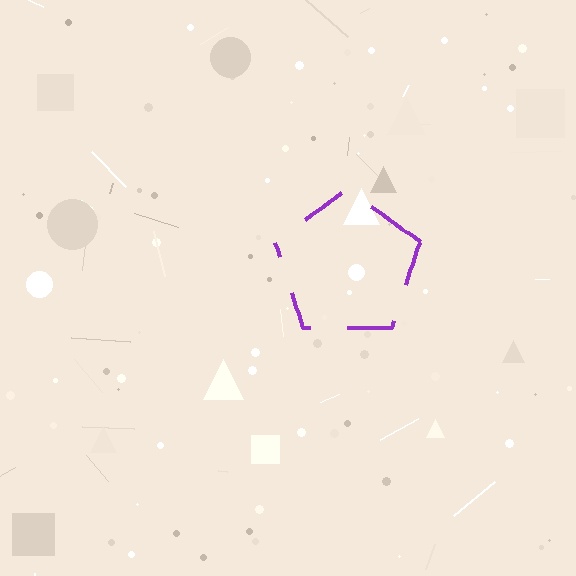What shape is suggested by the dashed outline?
The dashed outline suggests a pentagon.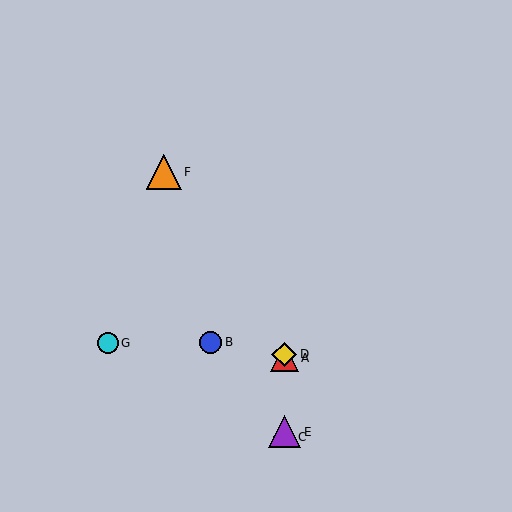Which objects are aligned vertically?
Objects A, C, D, E are aligned vertically.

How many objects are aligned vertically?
4 objects (A, C, D, E) are aligned vertically.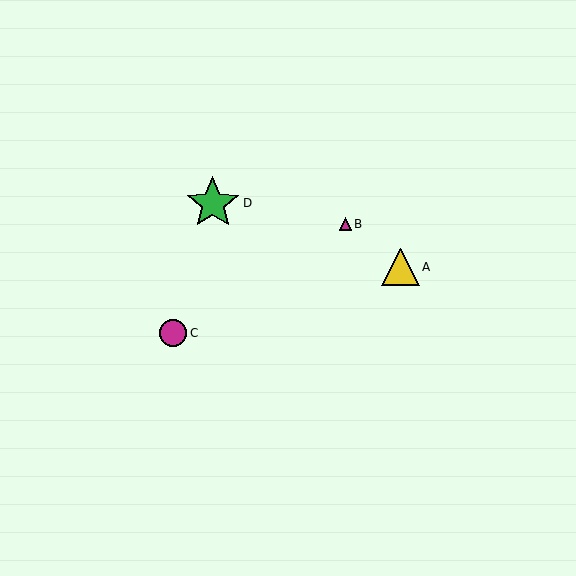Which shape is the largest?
The green star (labeled D) is the largest.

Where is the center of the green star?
The center of the green star is at (213, 203).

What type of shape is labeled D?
Shape D is a green star.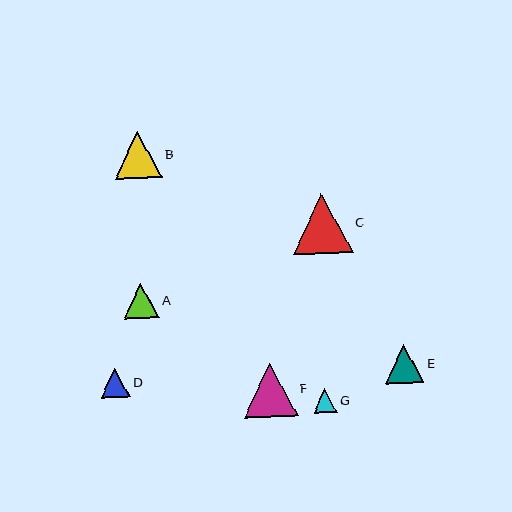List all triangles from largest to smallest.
From largest to smallest: C, F, B, E, A, D, G.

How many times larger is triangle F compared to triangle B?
Triangle F is approximately 1.1 times the size of triangle B.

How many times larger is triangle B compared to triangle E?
Triangle B is approximately 1.2 times the size of triangle E.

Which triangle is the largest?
Triangle C is the largest with a size of approximately 60 pixels.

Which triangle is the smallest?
Triangle G is the smallest with a size of approximately 24 pixels.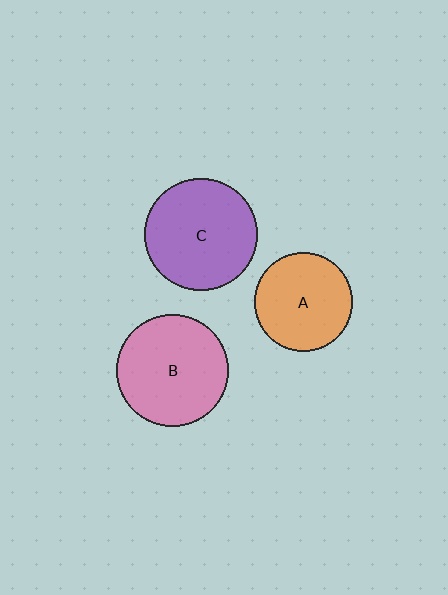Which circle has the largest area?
Circle B (pink).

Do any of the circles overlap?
No, none of the circles overlap.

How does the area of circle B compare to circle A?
Approximately 1.3 times.